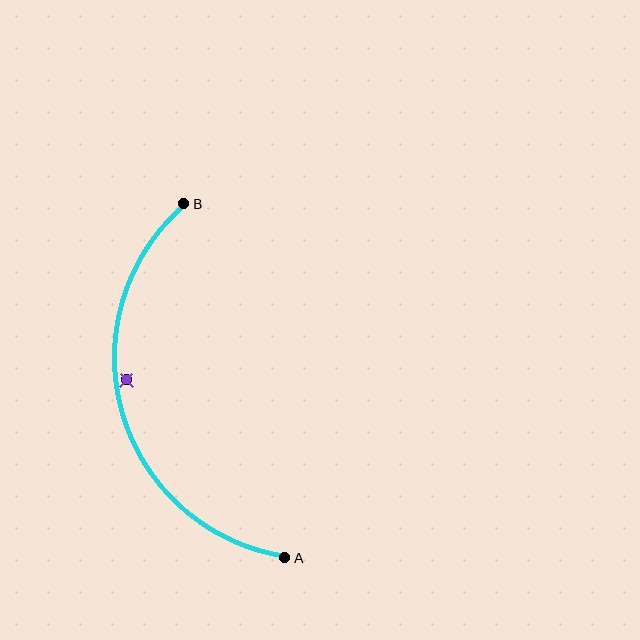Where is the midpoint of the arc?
The arc midpoint is the point on the curve farthest from the straight line joining A and B. It sits to the left of that line.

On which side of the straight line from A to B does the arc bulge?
The arc bulges to the left of the straight line connecting A and B.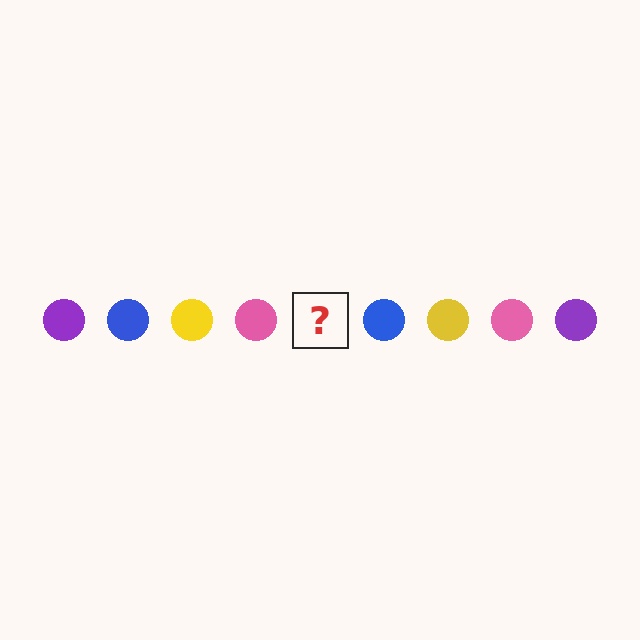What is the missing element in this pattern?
The missing element is a purple circle.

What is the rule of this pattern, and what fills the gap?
The rule is that the pattern cycles through purple, blue, yellow, pink circles. The gap should be filled with a purple circle.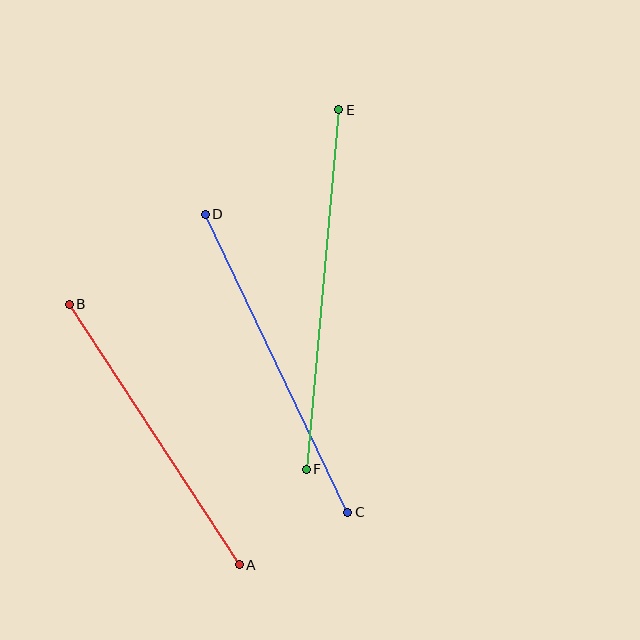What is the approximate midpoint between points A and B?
The midpoint is at approximately (154, 434) pixels.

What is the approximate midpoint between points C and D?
The midpoint is at approximately (276, 363) pixels.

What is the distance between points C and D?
The distance is approximately 330 pixels.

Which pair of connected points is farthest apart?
Points E and F are farthest apart.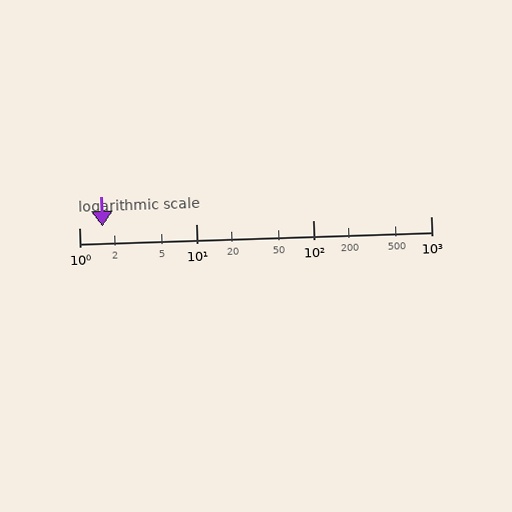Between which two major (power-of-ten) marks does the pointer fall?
The pointer is between 1 and 10.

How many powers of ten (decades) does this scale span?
The scale spans 3 decades, from 1 to 1000.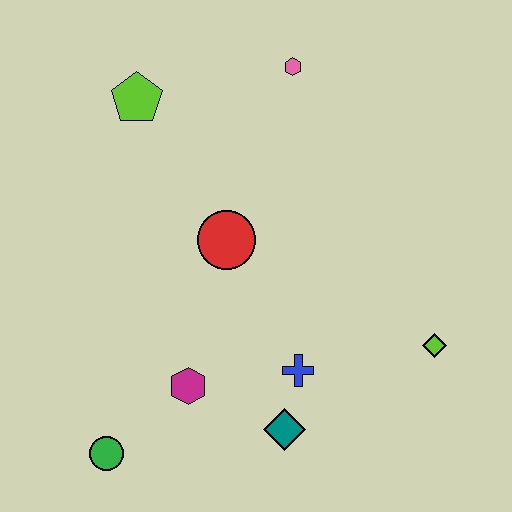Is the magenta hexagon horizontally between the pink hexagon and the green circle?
Yes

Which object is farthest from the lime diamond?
The lime pentagon is farthest from the lime diamond.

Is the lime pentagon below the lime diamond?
No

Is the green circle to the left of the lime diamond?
Yes